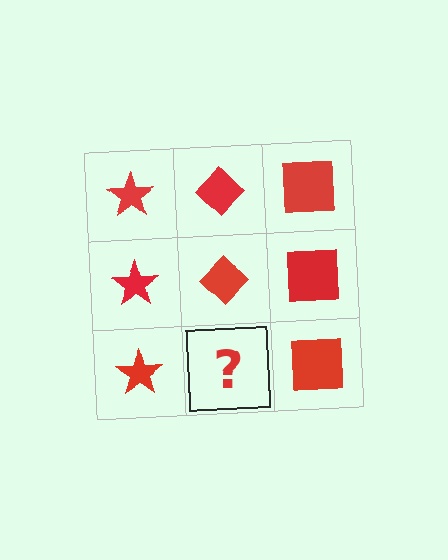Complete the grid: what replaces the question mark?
The question mark should be replaced with a red diamond.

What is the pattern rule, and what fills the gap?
The rule is that each column has a consistent shape. The gap should be filled with a red diamond.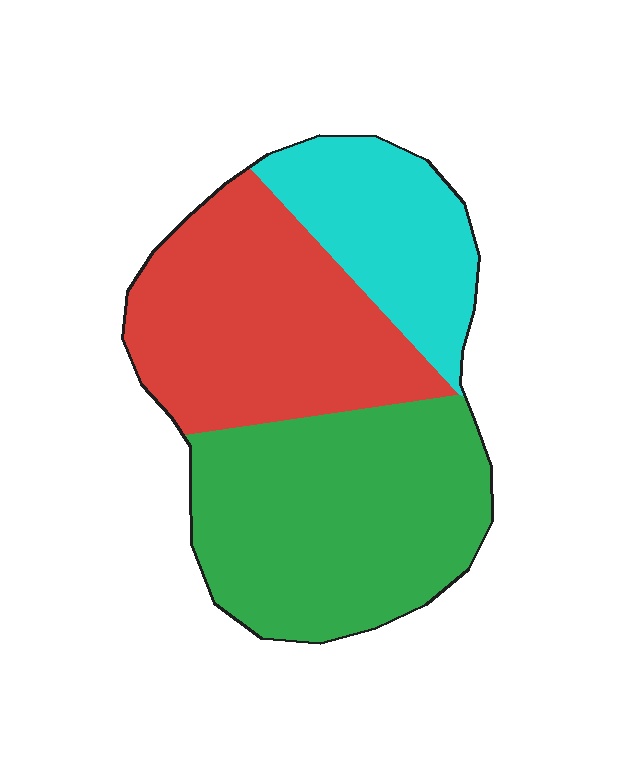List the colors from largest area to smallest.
From largest to smallest: green, red, cyan.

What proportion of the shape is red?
Red takes up about three eighths (3/8) of the shape.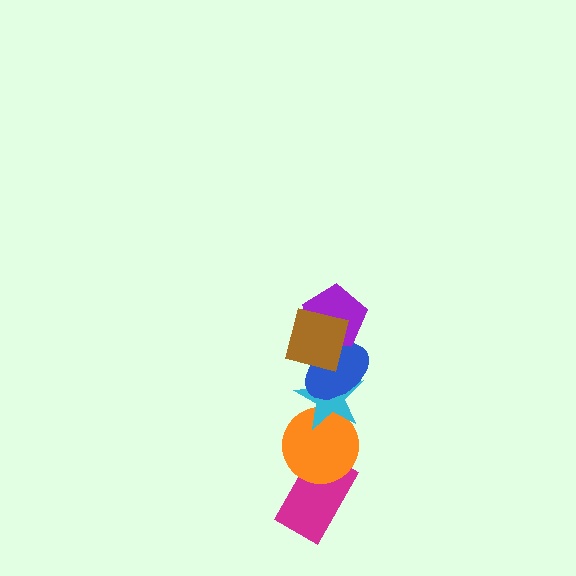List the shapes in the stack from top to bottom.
From top to bottom: the brown square, the purple pentagon, the blue ellipse, the cyan star, the orange circle, the magenta rectangle.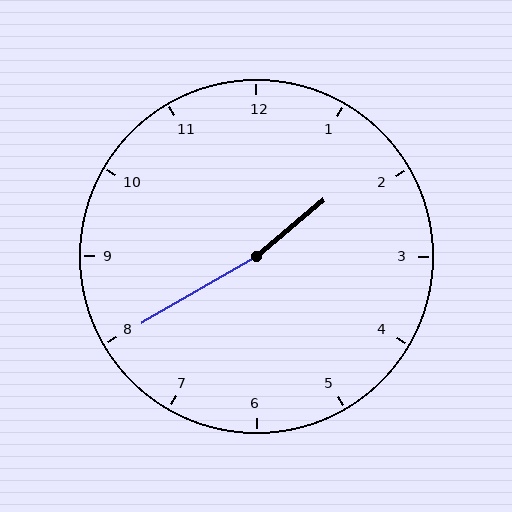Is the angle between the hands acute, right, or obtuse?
It is obtuse.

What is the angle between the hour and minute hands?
Approximately 170 degrees.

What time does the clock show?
1:40.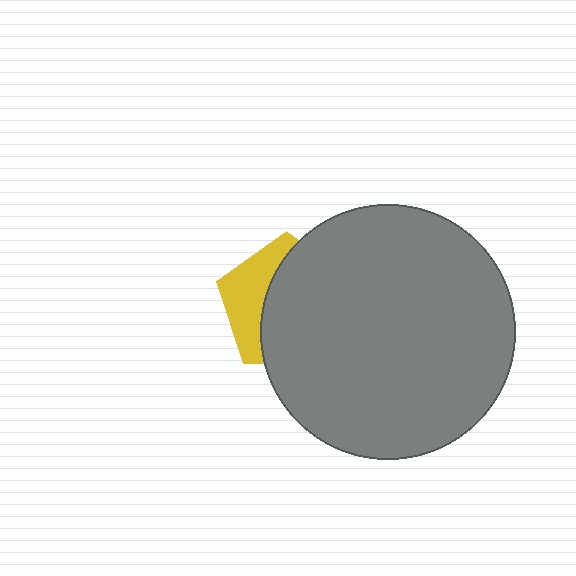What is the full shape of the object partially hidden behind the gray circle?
The partially hidden object is a yellow pentagon.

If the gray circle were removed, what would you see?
You would see the complete yellow pentagon.